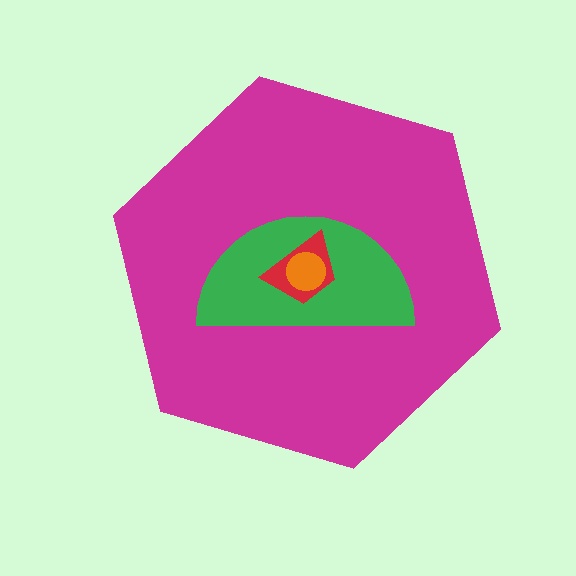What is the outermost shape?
The magenta hexagon.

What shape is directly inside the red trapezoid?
The orange circle.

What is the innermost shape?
The orange circle.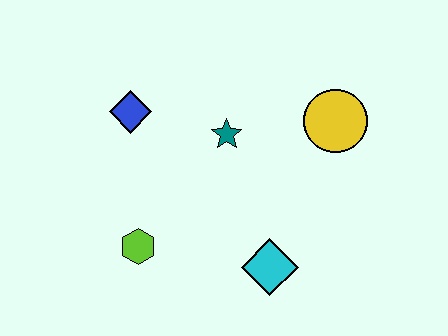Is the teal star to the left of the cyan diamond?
Yes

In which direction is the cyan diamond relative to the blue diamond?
The cyan diamond is below the blue diamond.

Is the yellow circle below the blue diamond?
Yes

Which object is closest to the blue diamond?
The teal star is closest to the blue diamond.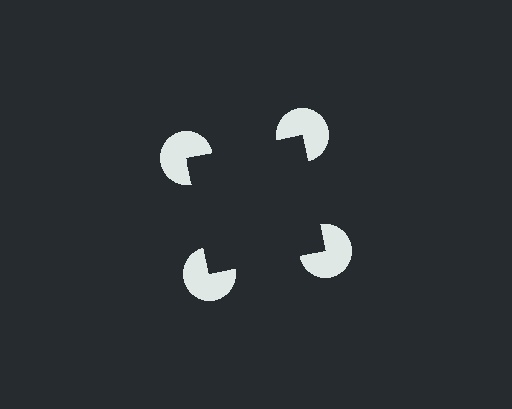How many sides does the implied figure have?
4 sides.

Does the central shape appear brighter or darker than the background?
It typically appears slightly darker than the background, even though no actual brightness change is drawn.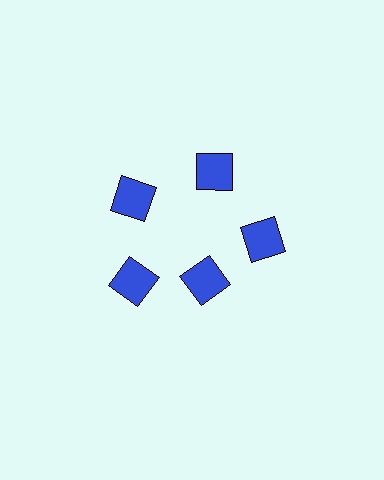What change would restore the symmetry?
The symmetry would be restored by moving it outward, back onto the ring so that all 5 squares sit at equal angles and equal distance from the center.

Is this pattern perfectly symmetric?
No. The 5 blue squares are arranged in a ring, but one element near the 5 o'clock position is pulled inward toward the center, breaking the 5-fold rotational symmetry.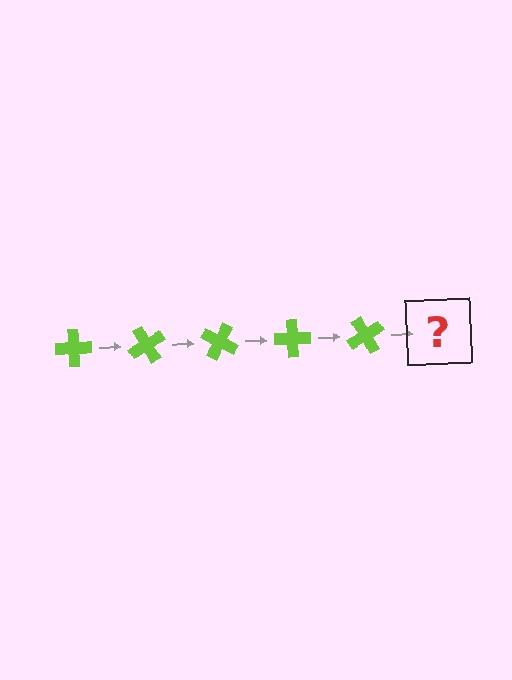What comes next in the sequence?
The next element should be a lime cross rotated 300 degrees.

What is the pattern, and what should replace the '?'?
The pattern is that the cross rotates 60 degrees each step. The '?' should be a lime cross rotated 300 degrees.